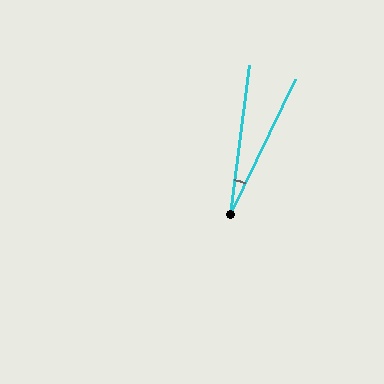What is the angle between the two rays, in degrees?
Approximately 19 degrees.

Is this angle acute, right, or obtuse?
It is acute.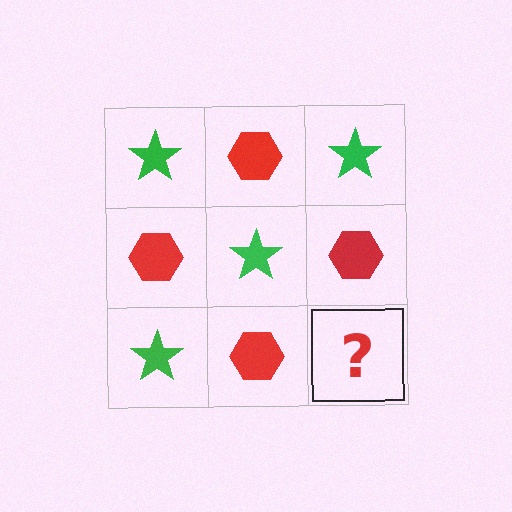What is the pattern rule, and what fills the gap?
The rule is that it alternates green star and red hexagon in a checkerboard pattern. The gap should be filled with a green star.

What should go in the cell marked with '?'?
The missing cell should contain a green star.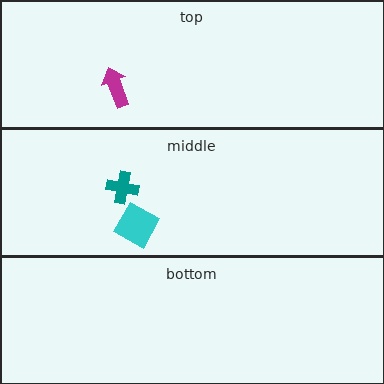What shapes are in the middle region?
The teal cross, the cyan square.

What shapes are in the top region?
The magenta arrow.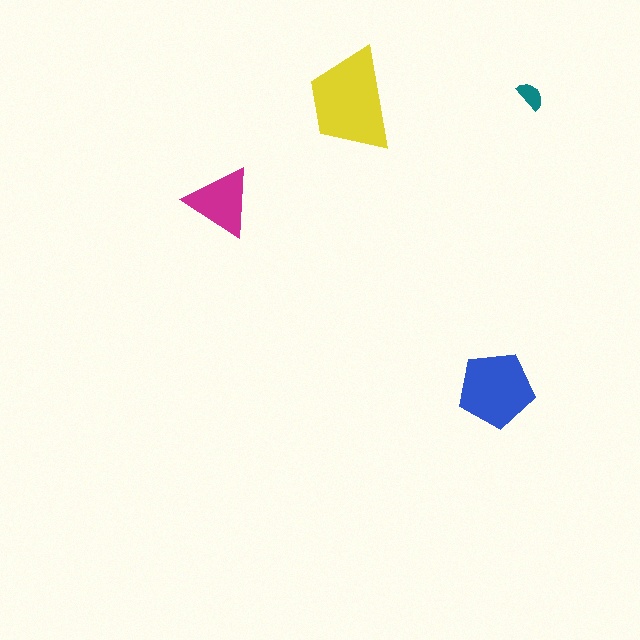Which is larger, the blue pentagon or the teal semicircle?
The blue pentagon.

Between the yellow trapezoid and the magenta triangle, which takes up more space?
The yellow trapezoid.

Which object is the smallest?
The teal semicircle.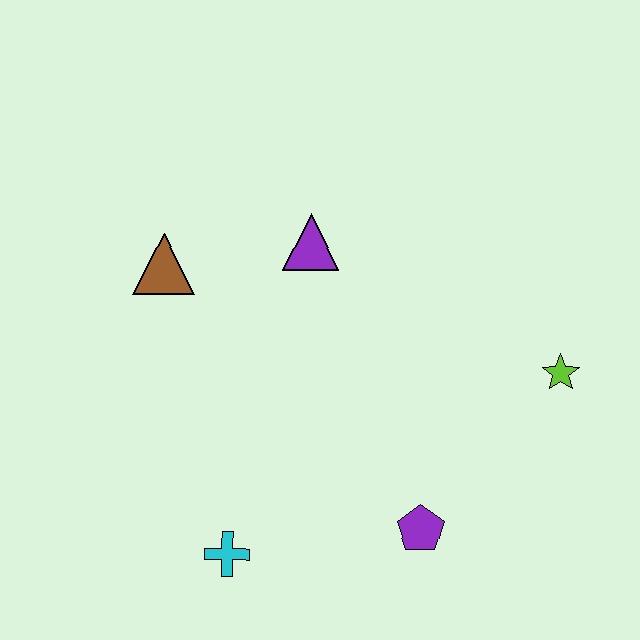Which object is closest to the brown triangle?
The purple triangle is closest to the brown triangle.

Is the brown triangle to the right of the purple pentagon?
No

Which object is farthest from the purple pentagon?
The brown triangle is farthest from the purple pentagon.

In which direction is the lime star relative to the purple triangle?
The lime star is to the right of the purple triangle.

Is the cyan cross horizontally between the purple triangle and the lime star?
No